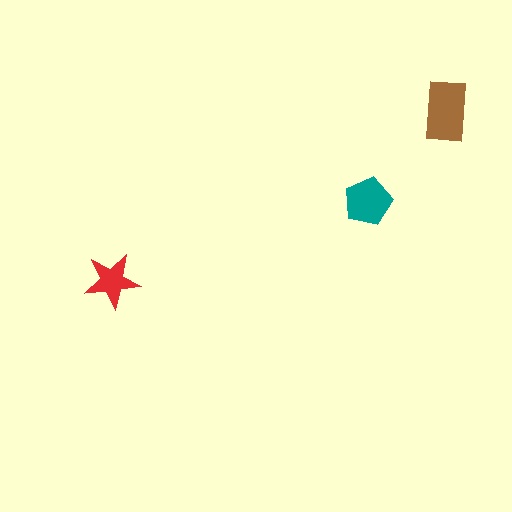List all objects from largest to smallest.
The brown rectangle, the teal pentagon, the red star.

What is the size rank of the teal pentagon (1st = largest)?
2nd.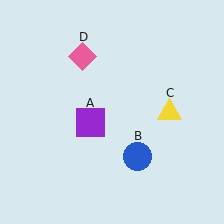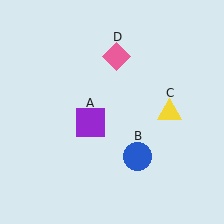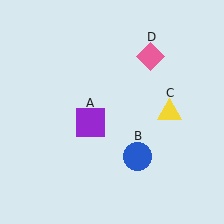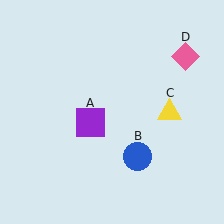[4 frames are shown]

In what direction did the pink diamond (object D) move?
The pink diamond (object D) moved right.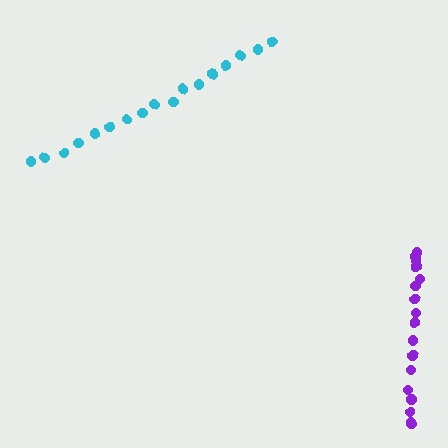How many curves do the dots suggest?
There are 2 distinct paths.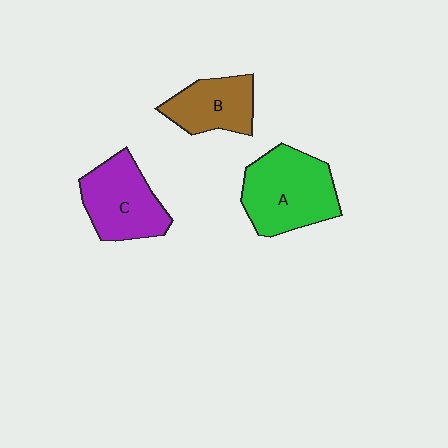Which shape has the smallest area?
Shape B (brown).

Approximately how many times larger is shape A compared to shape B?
Approximately 1.5 times.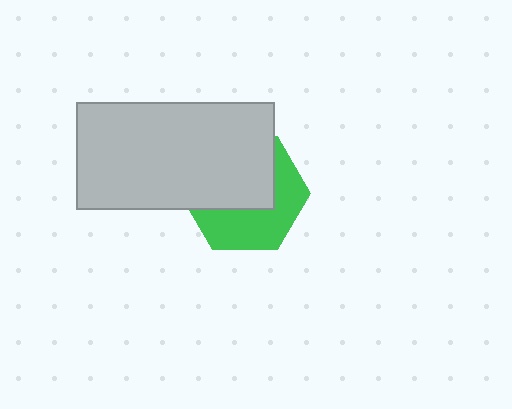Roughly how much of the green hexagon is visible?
About half of it is visible (roughly 46%).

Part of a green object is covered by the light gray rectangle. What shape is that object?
It is a hexagon.